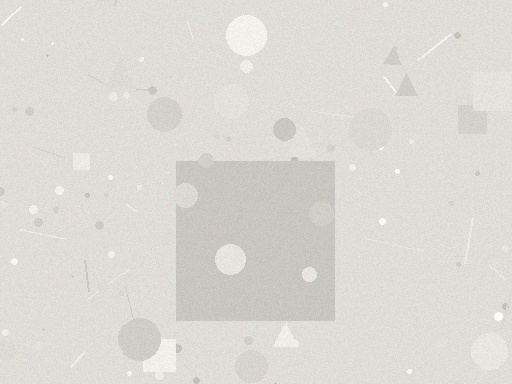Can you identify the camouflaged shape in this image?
The camouflaged shape is a square.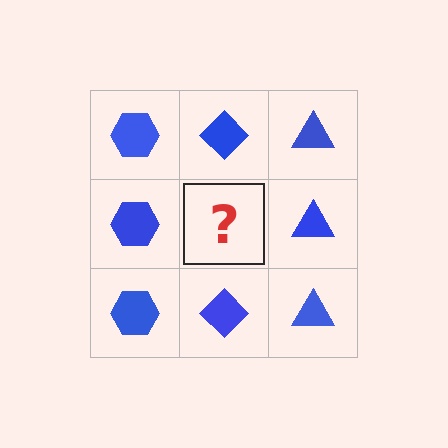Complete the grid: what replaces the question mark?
The question mark should be replaced with a blue diamond.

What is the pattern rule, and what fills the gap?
The rule is that each column has a consistent shape. The gap should be filled with a blue diamond.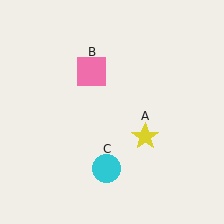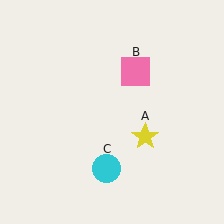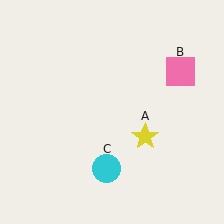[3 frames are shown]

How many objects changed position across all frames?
1 object changed position: pink square (object B).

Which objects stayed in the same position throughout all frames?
Yellow star (object A) and cyan circle (object C) remained stationary.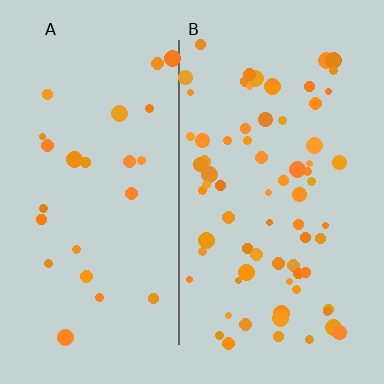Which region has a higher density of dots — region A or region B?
B (the right).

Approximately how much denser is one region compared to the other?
Approximately 2.9× — region B over region A.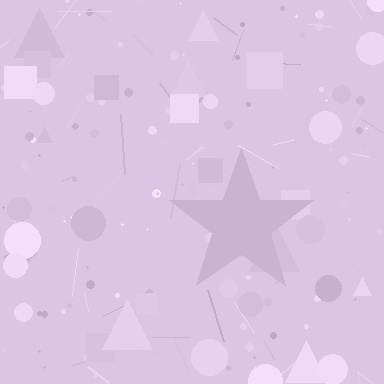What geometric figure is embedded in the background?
A star is embedded in the background.